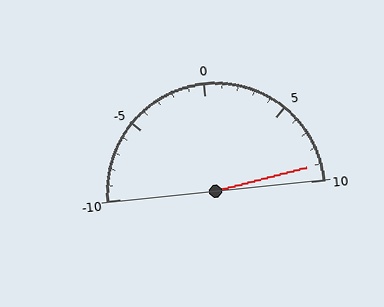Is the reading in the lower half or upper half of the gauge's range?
The reading is in the upper half of the range (-10 to 10).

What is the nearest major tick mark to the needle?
The nearest major tick mark is 10.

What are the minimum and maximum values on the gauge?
The gauge ranges from -10 to 10.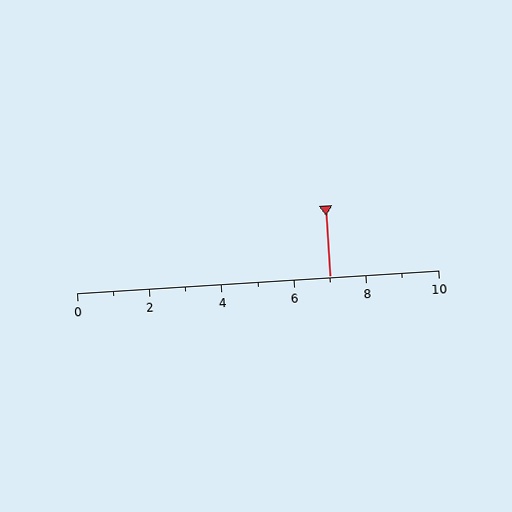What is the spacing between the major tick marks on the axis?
The major ticks are spaced 2 apart.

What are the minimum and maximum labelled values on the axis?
The axis runs from 0 to 10.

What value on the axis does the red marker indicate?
The marker indicates approximately 7.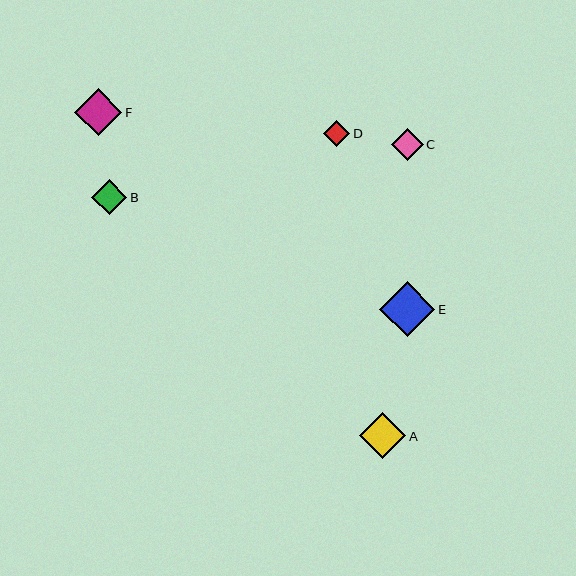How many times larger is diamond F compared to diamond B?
Diamond F is approximately 1.4 times the size of diamond B.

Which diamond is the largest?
Diamond E is the largest with a size of approximately 55 pixels.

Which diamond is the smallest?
Diamond D is the smallest with a size of approximately 26 pixels.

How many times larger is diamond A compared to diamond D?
Diamond A is approximately 1.8 times the size of diamond D.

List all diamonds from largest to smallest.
From largest to smallest: E, F, A, B, C, D.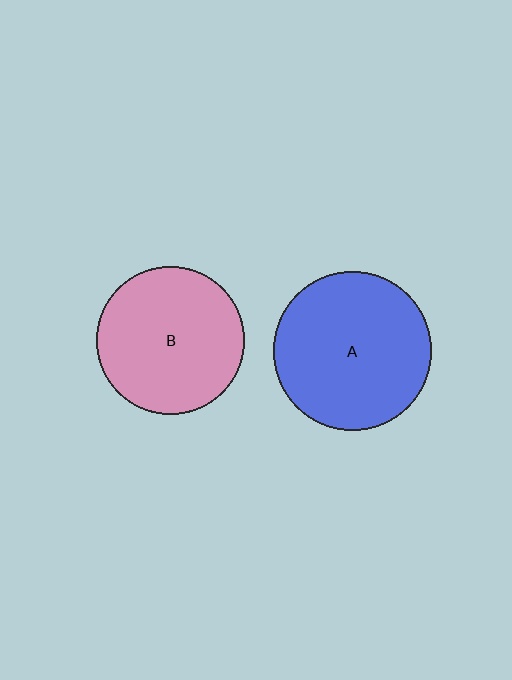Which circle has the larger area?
Circle A (blue).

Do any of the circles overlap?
No, none of the circles overlap.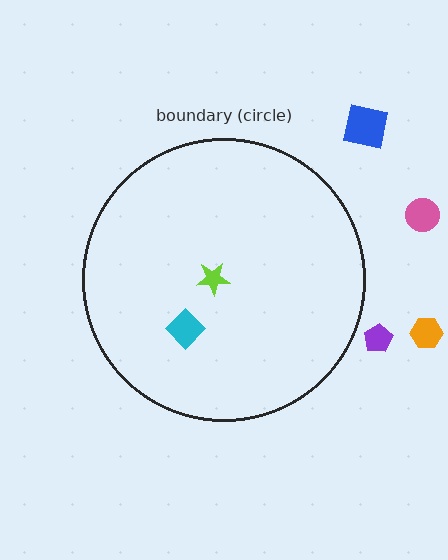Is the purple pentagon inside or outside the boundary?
Outside.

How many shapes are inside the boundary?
2 inside, 4 outside.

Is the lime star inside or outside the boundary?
Inside.